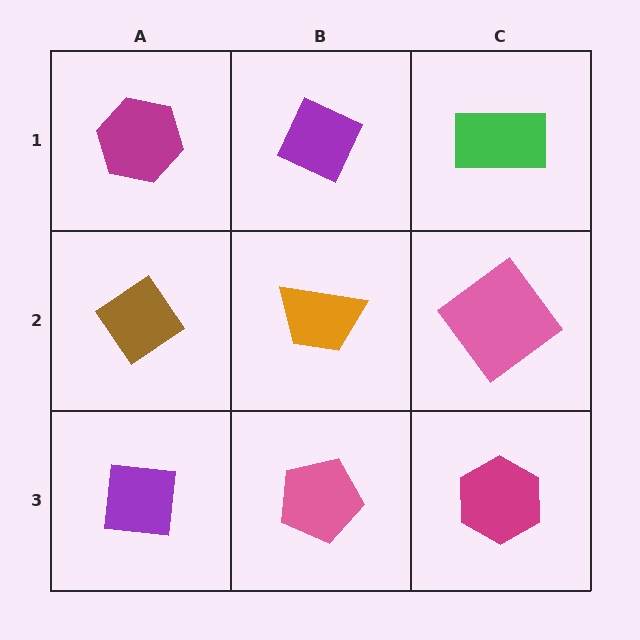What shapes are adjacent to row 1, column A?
A brown diamond (row 2, column A), a purple diamond (row 1, column B).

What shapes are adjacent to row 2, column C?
A green rectangle (row 1, column C), a magenta hexagon (row 3, column C), an orange trapezoid (row 2, column B).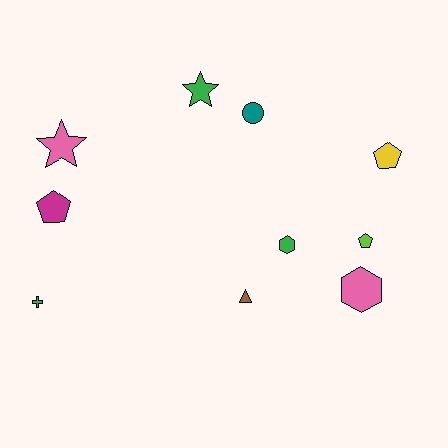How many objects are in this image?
There are 10 objects.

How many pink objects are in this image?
There are 2 pink objects.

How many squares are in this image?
There are no squares.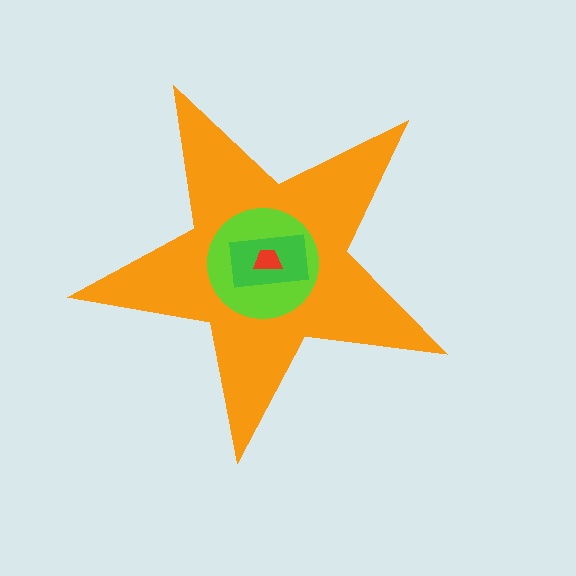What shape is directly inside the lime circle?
The green rectangle.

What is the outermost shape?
The orange star.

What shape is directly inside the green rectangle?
The red trapezoid.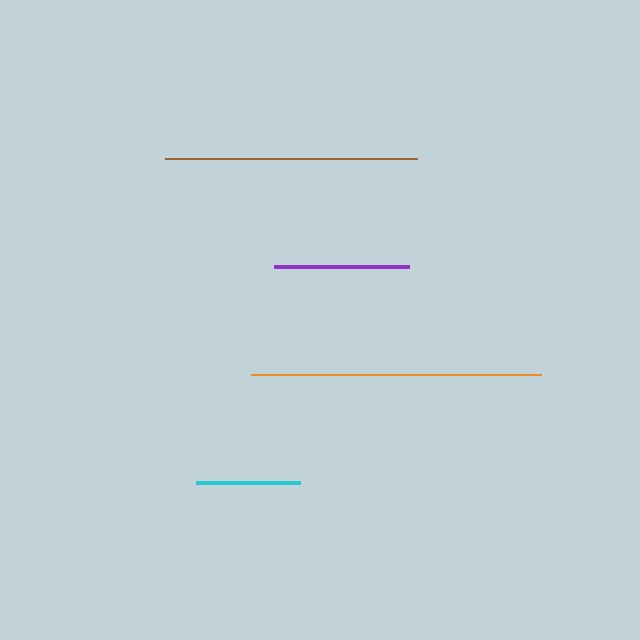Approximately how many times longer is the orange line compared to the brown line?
The orange line is approximately 1.2 times the length of the brown line.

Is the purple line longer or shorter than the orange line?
The orange line is longer than the purple line.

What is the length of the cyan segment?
The cyan segment is approximately 104 pixels long.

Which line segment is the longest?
The orange line is the longest at approximately 290 pixels.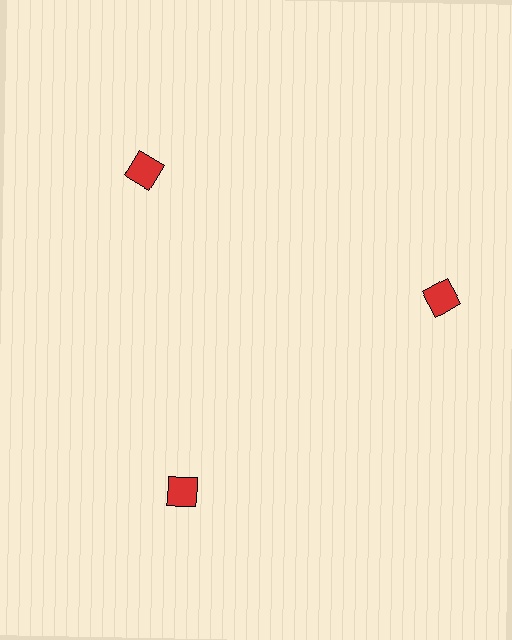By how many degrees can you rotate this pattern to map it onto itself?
The pattern maps onto itself every 120 degrees of rotation.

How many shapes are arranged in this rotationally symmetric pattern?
There are 3 shapes, arranged in 3 groups of 1.